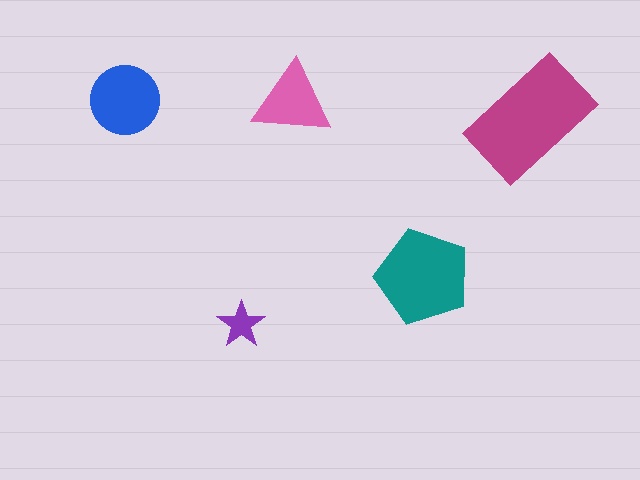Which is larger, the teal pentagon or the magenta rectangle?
The magenta rectangle.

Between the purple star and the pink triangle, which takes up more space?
The pink triangle.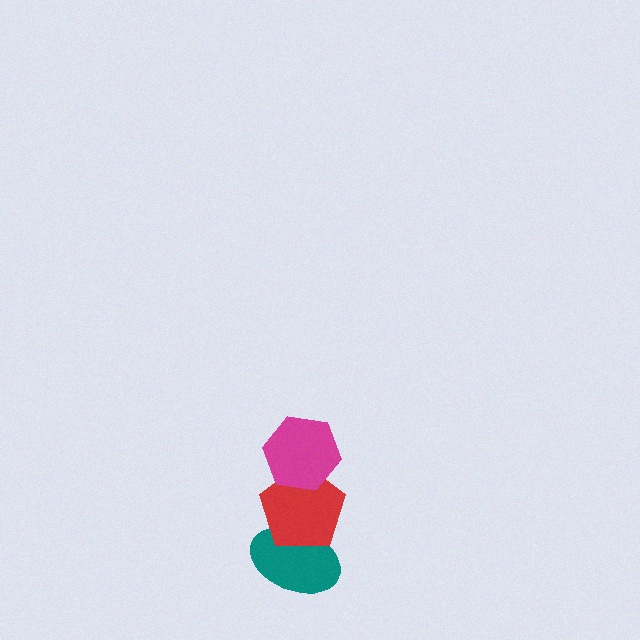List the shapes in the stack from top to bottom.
From top to bottom: the magenta hexagon, the red pentagon, the teal ellipse.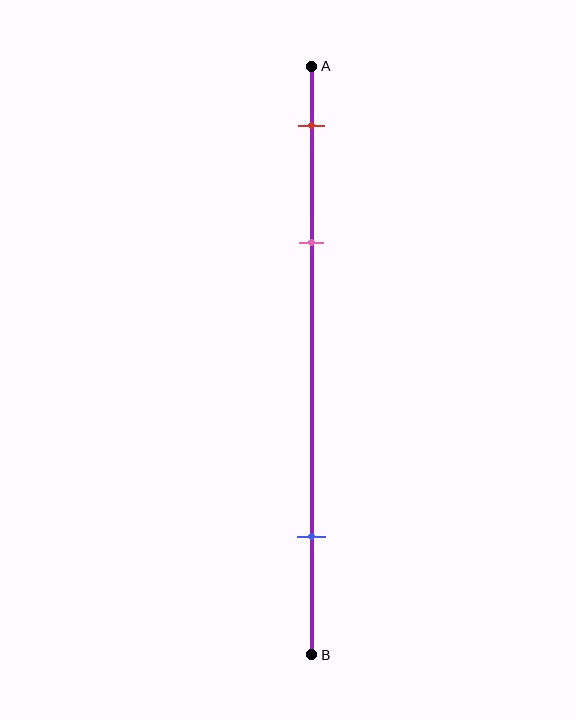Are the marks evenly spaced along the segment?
No, the marks are not evenly spaced.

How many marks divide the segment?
There are 3 marks dividing the segment.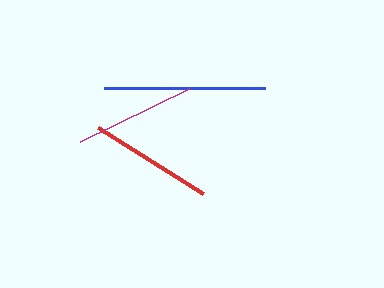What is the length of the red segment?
The red segment is approximately 124 pixels long.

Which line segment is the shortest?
The magenta line is the shortest at approximately 122 pixels.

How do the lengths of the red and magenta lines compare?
The red and magenta lines are approximately the same length.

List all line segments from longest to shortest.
From longest to shortest: blue, red, magenta.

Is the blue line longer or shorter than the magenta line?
The blue line is longer than the magenta line.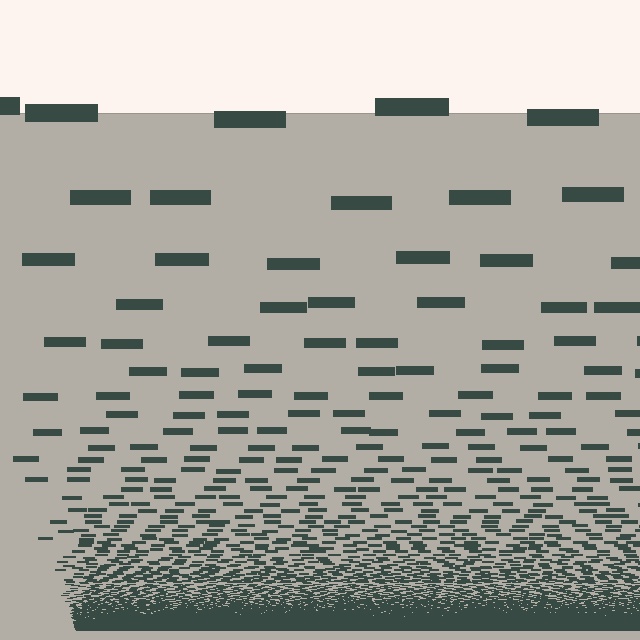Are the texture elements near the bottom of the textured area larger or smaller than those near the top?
Smaller. The gradient is inverted — elements near the bottom are smaller and denser.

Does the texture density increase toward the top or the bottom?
Density increases toward the bottom.